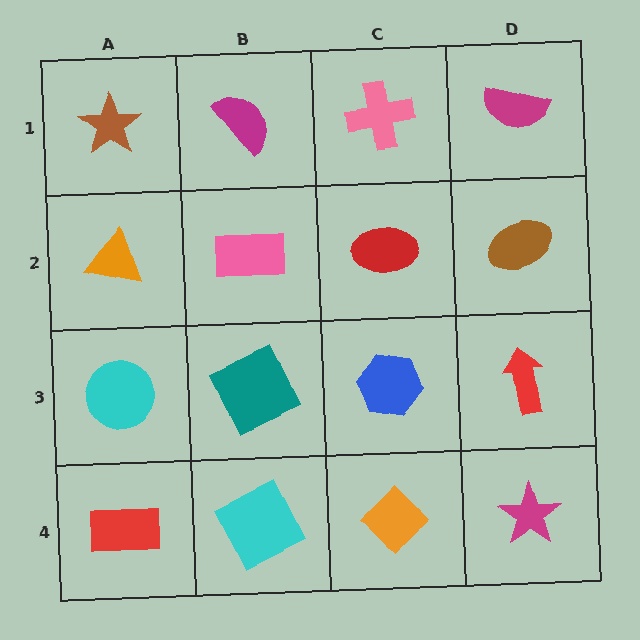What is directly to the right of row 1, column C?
A magenta semicircle.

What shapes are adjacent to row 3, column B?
A pink rectangle (row 2, column B), a cyan square (row 4, column B), a cyan circle (row 3, column A), a blue hexagon (row 3, column C).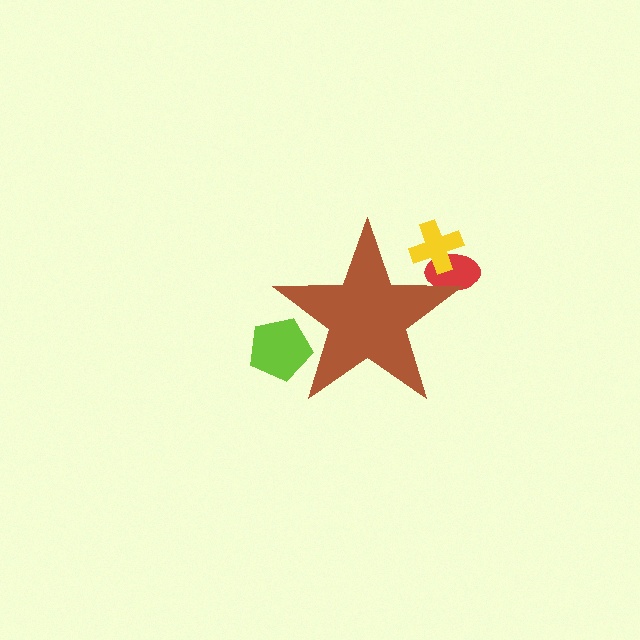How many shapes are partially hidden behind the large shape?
3 shapes are partially hidden.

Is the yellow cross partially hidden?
Yes, the yellow cross is partially hidden behind the brown star.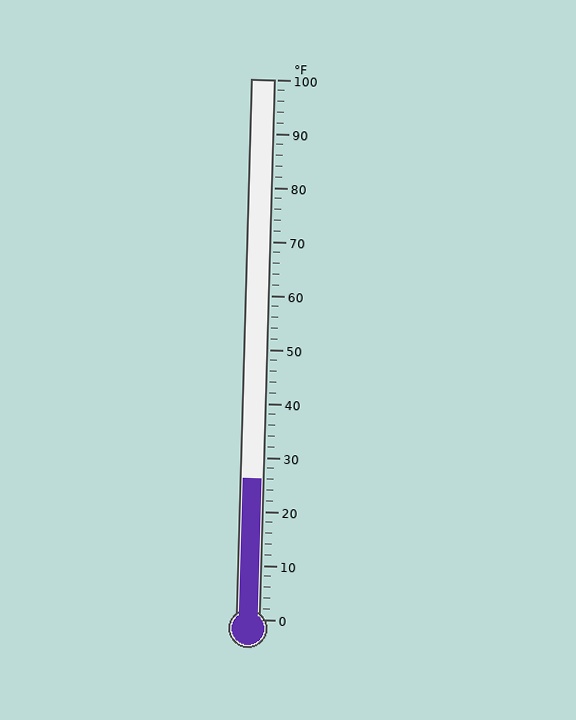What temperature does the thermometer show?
The thermometer shows approximately 26°F.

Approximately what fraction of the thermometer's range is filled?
The thermometer is filled to approximately 25% of its range.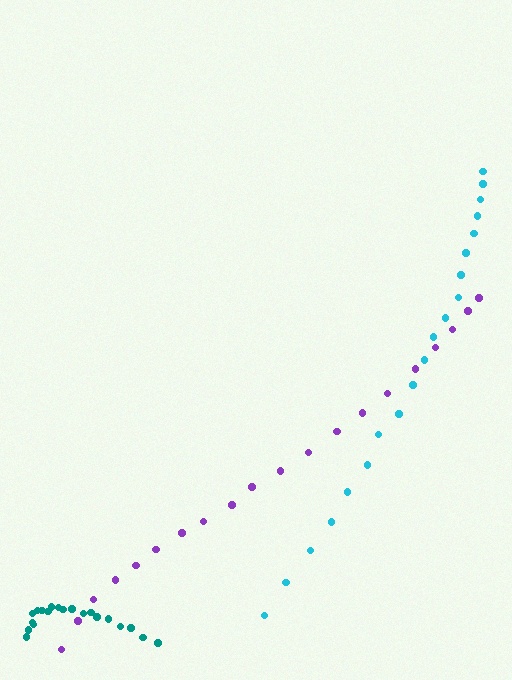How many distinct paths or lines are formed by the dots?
There are 3 distinct paths.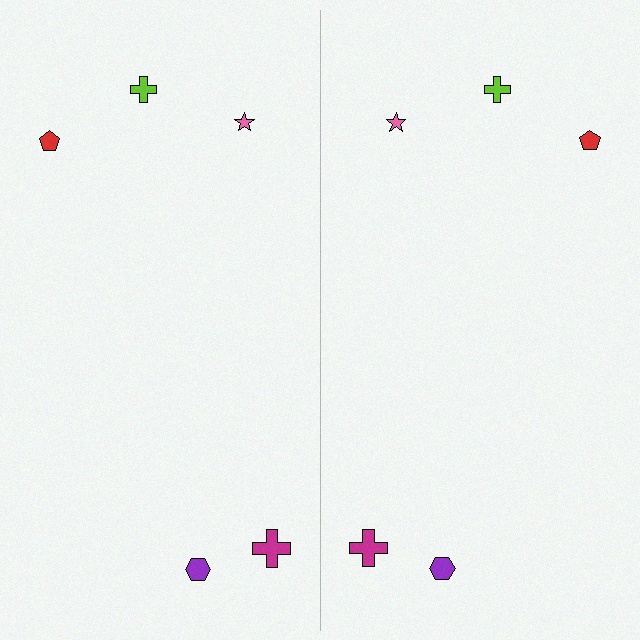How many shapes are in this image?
There are 10 shapes in this image.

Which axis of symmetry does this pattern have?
The pattern has a vertical axis of symmetry running through the center of the image.